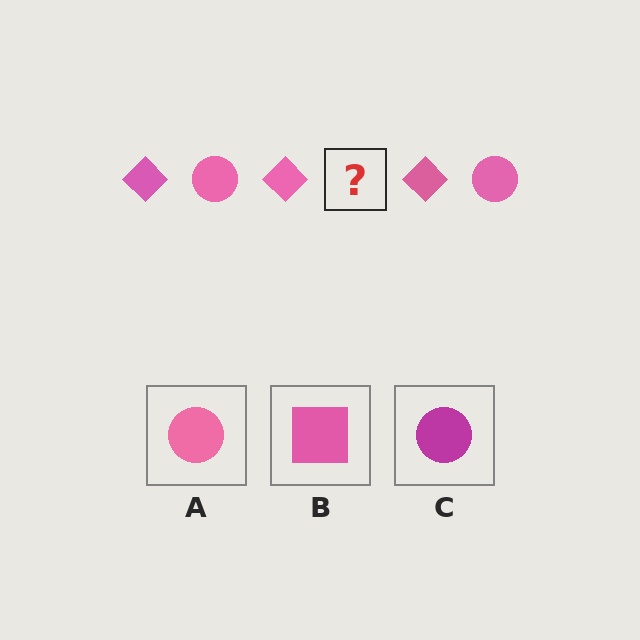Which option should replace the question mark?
Option A.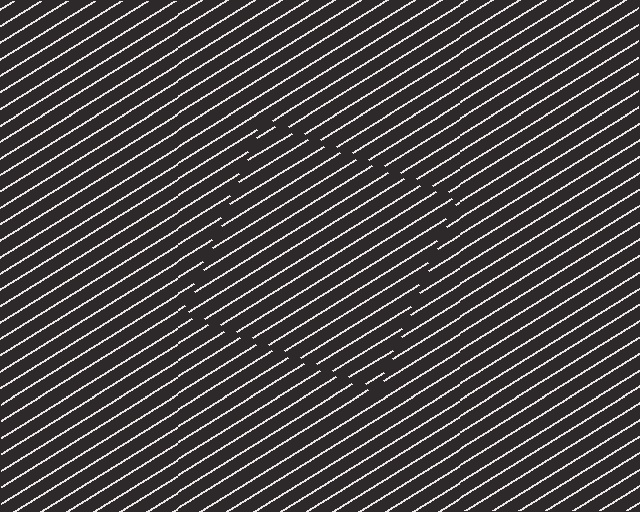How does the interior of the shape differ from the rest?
The interior of the shape contains the same grating, shifted by half a period — the contour is defined by the phase discontinuity where line-ends from the inner and outer gratings abut.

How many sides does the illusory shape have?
4 sides — the line-ends trace a square.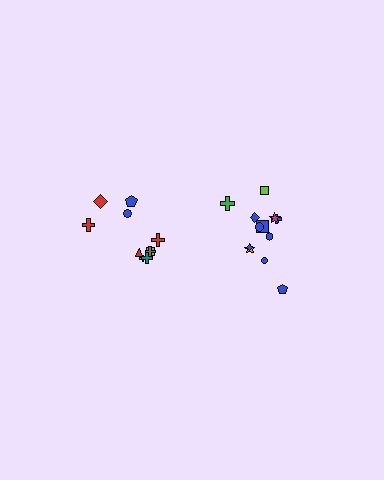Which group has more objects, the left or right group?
The right group.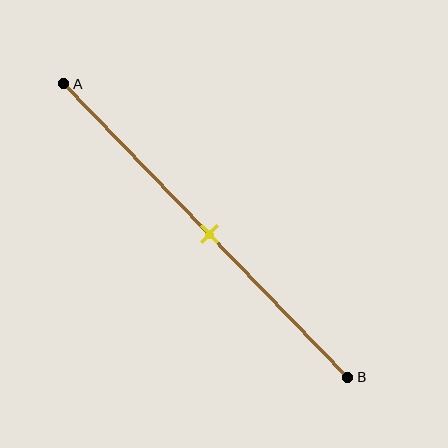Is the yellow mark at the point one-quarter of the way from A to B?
No, the mark is at about 50% from A, not at the 25% one-quarter point.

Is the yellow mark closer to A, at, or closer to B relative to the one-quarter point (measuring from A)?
The yellow mark is closer to point B than the one-quarter point of segment AB.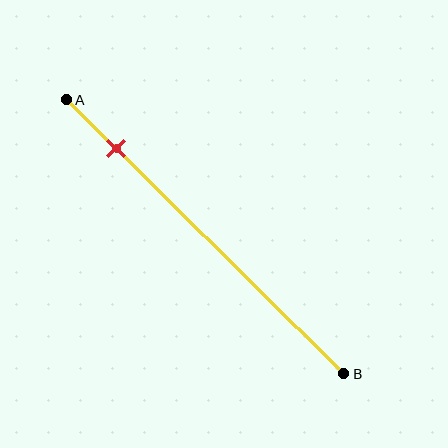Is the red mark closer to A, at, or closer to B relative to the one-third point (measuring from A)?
The red mark is closer to point A than the one-third point of segment AB.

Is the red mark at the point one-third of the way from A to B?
No, the mark is at about 20% from A, not at the 33% one-third point.